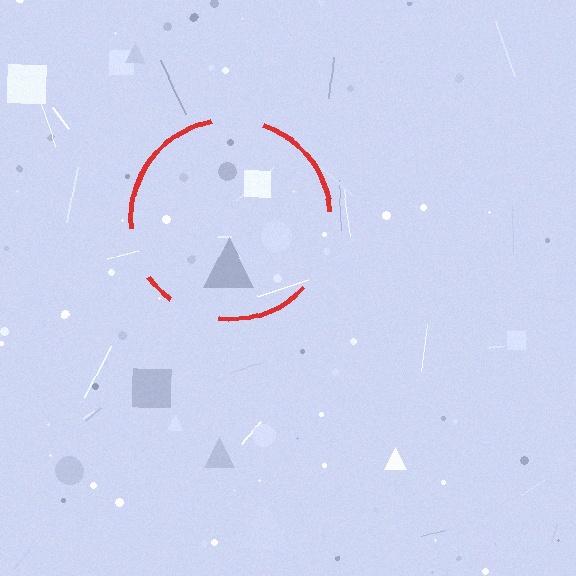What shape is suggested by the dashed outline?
The dashed outline suggests a circle.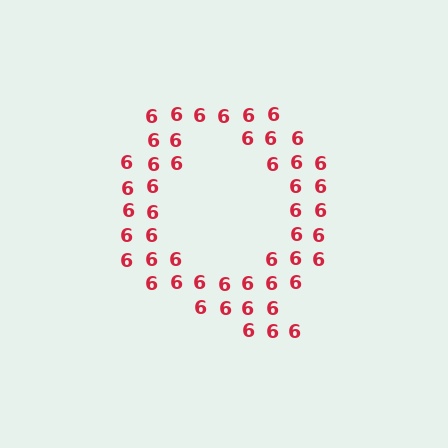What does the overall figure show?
The overall figure shows the letter Q.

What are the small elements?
The small elements are digit 6's.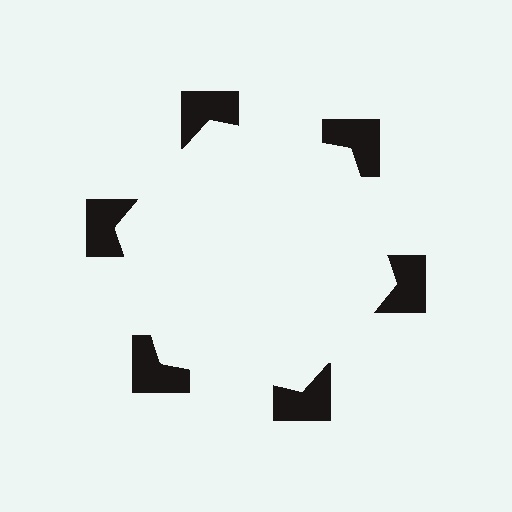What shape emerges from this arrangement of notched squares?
An illusory hexagon — its edges are inferred from the aligned wedge cuts in the notched squares, not physically drawn.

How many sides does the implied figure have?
6 sides.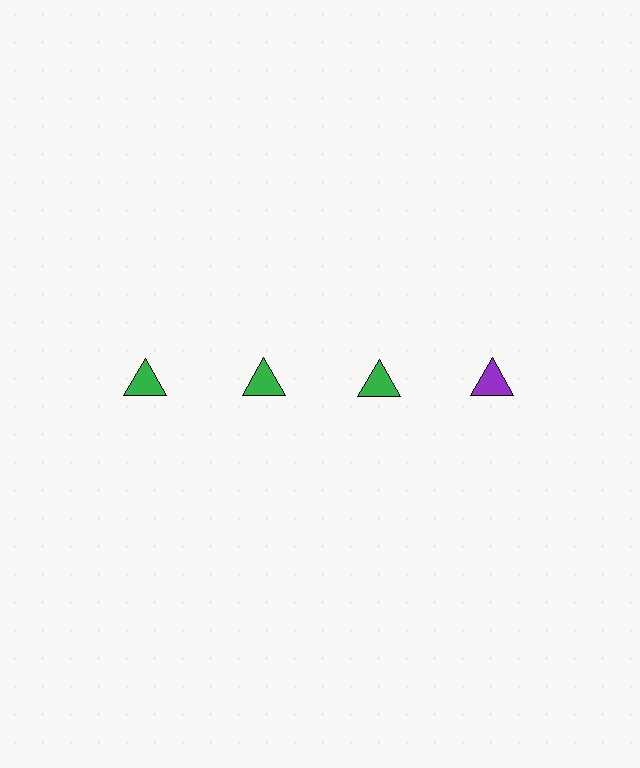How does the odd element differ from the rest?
It has a different color: purple instead of green.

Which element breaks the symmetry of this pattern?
The purple triangle in the top row, second from right column breaks the symmetry. All other shapes are green triangles.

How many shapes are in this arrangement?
There are 4 shapes arranged in a grid pattern.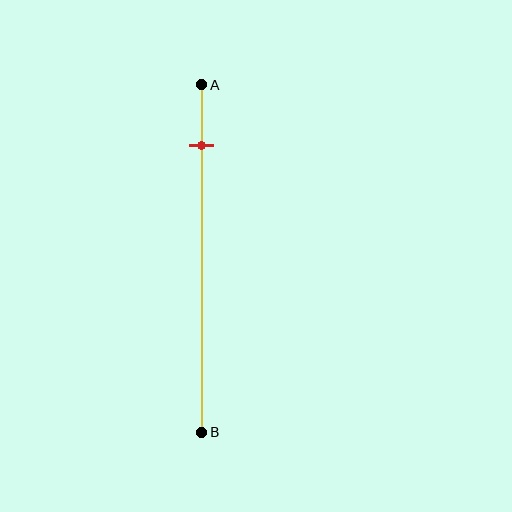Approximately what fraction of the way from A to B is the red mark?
The red mark is approximately 15% of the way from A to B.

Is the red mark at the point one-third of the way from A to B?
No, the mark is at about 15% from A, not at the 33% one-third point.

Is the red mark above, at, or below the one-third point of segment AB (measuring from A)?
The red mark is above the one-third point of segment AB.